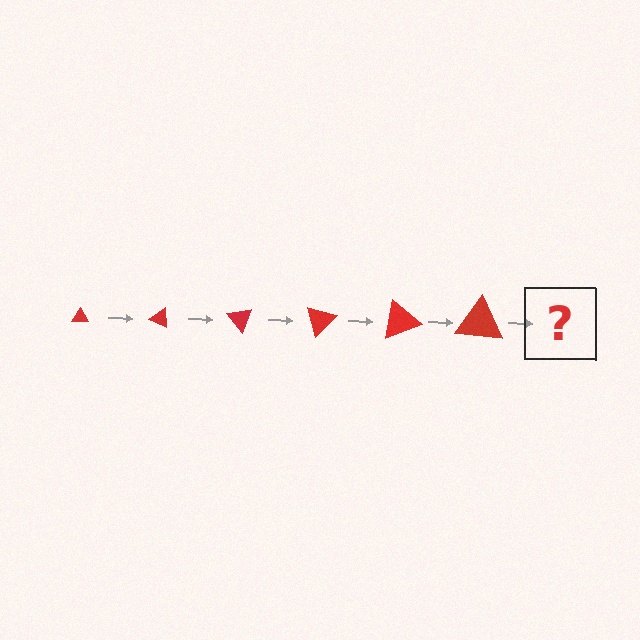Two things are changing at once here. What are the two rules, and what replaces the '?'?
The two rules are that the triangle grows larger each step and it rotates 25 degrees each step. The '?' should be a triangle, larger than the previous one and rotated 150 degrees from the start.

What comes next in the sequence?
The next element should be a triangle, larger than the previous one and rotated 150 degrees from the start.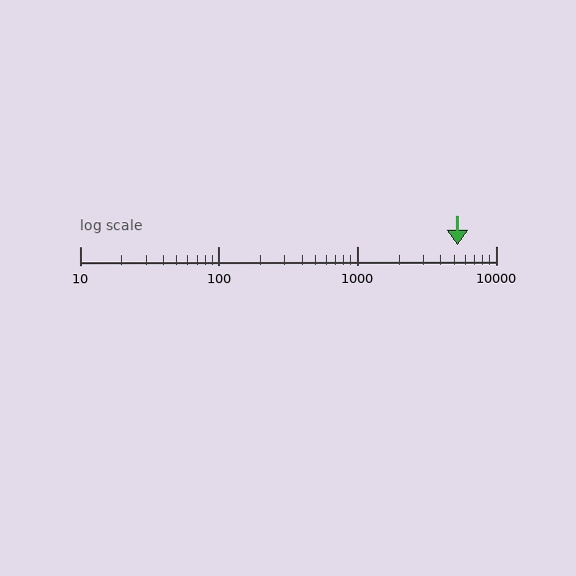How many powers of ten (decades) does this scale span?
The scale spans 3 decades, from 10 to 10000.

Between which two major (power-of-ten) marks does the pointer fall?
The pointer is between 1000 and 10000.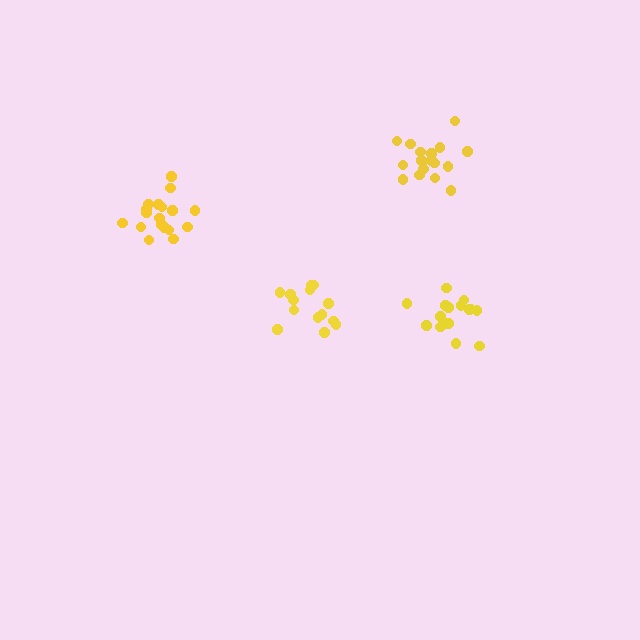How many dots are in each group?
Group 1: 18 dots, Group 2: 14 dots, Group 3: 18 dots, Group 4: 15 dots (65 total).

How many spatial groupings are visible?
There are 4 spatial groupings.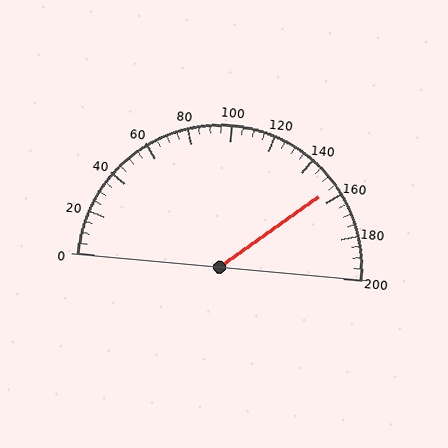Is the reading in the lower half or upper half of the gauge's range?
The reading is in the upper half of the range (0 to 200).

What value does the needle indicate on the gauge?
The needle indicates approximately 155.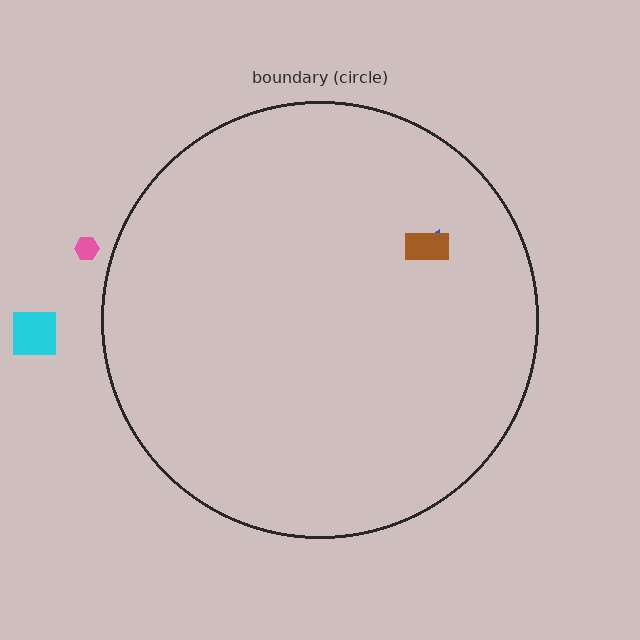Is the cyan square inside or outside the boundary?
Outside.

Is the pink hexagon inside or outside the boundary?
Outside.